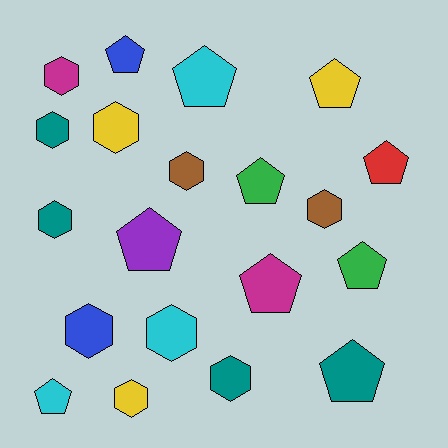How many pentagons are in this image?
There are 10 pentagons.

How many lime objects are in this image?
There are no lime objects.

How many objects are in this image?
There are 20 objects.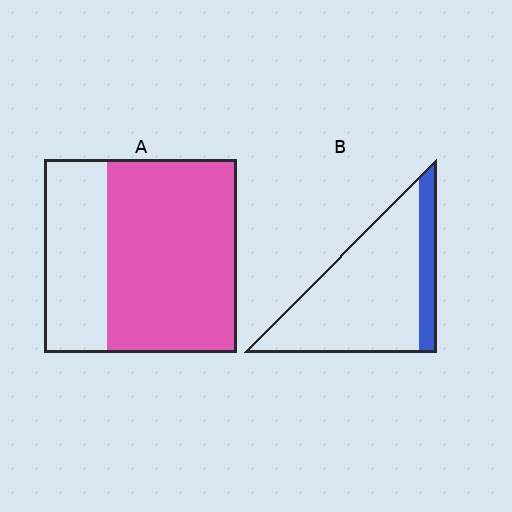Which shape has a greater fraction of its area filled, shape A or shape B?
Shape A.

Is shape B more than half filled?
No.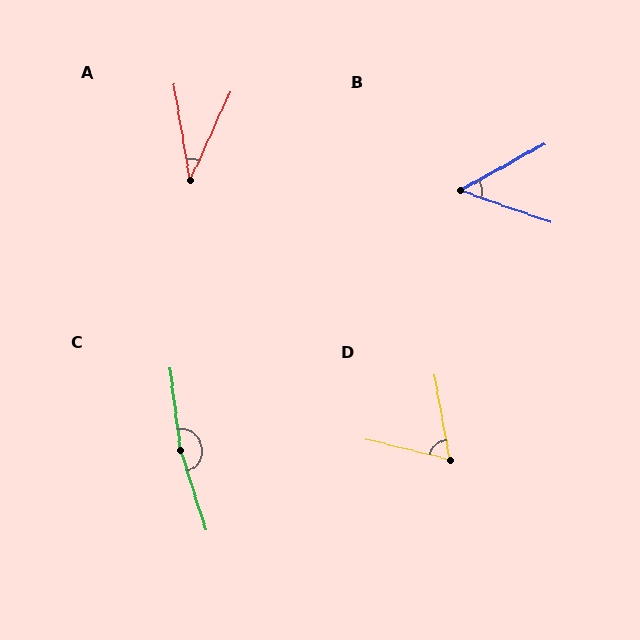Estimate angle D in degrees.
Approximately 66 degrees.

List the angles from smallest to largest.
A (34°), B (48°), D (66°), C (169°).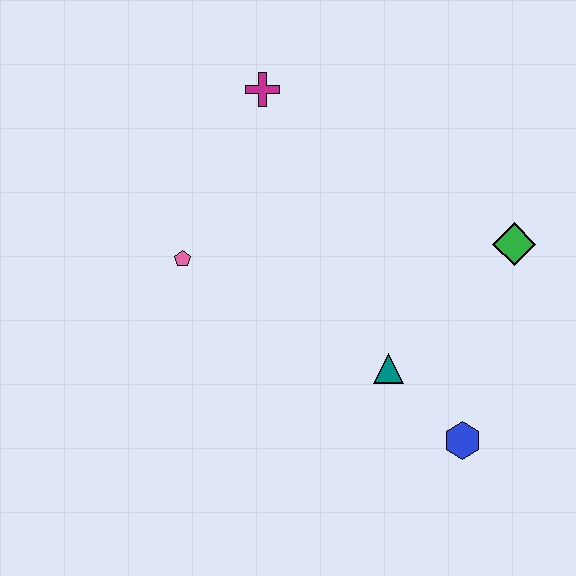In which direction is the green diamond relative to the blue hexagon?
The green diamond is above the blue hexagon.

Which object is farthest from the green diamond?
The pink pentagon is farthest from the green diamond.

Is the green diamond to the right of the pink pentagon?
Yes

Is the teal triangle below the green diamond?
Yes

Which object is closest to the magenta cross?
The pink pentagon is closest to the magenta cross.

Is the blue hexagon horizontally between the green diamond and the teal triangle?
Yes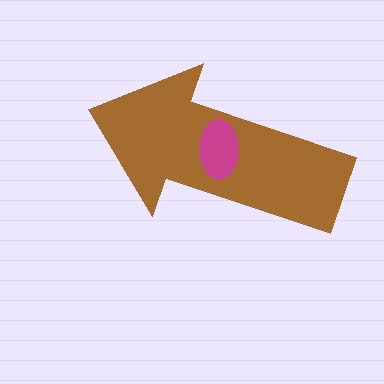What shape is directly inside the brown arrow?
The magenta ellipse.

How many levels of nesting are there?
2.